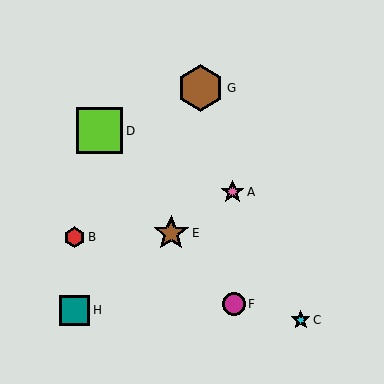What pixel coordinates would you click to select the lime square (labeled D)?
Click at (100, 131) to select the lime square D.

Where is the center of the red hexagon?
The center of the red hexagon is at (74, 237).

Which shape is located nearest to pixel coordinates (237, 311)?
The magenta circle (labeled F) at (234, 304) is nearest to that location.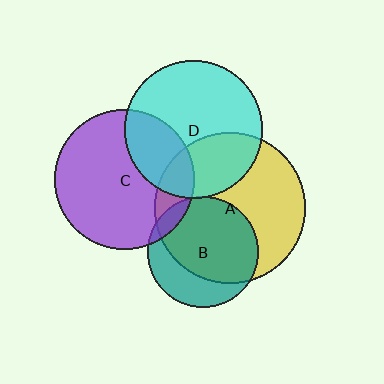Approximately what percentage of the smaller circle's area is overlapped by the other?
Approximately 10%.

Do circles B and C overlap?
Yes.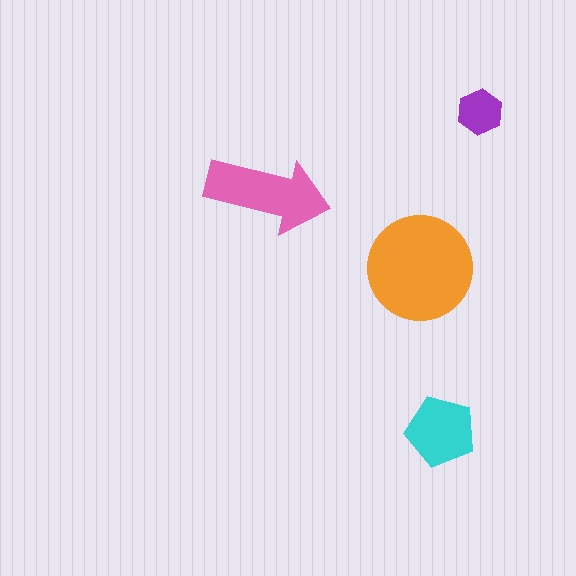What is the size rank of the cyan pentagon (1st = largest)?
3rd.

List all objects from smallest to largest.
The purple hexagon, the cyan pentagon, the pink arrow, the orange circle.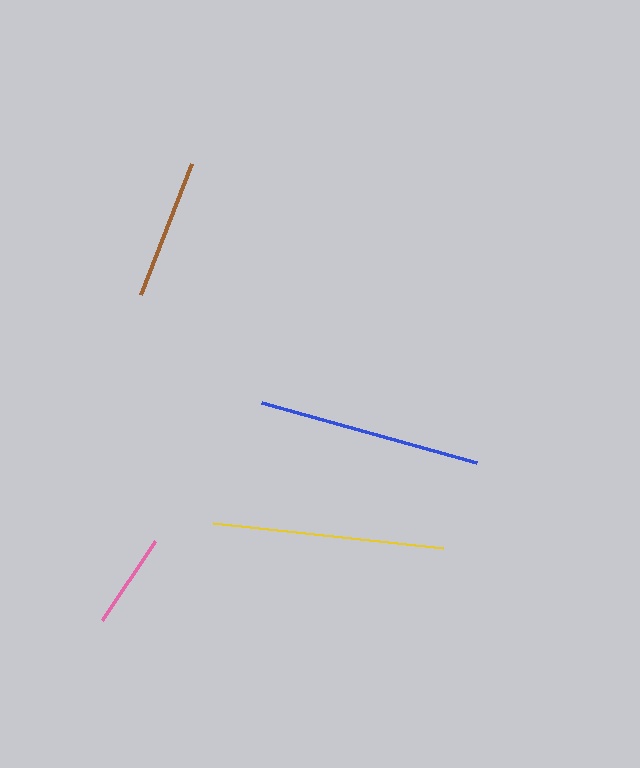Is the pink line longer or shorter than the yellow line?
The yellow line is longer than the pink line.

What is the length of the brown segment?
The brown segment is approximately 140 pixels long.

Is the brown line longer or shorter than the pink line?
The brown line is longer than the pink line.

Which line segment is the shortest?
The pink line is the shortest at approximately 95 pixels.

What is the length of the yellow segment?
The yellow segment is approximately 230 pixels long.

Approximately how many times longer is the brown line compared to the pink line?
The brown line is approximately 1.5 times the length of the pink line.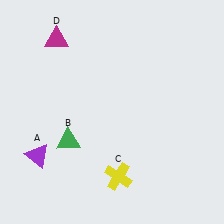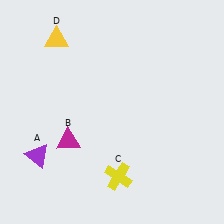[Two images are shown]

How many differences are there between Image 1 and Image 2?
There are 2 differences between the two images.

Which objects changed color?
B changed from green to magenta. D changed from magenta to yellow.